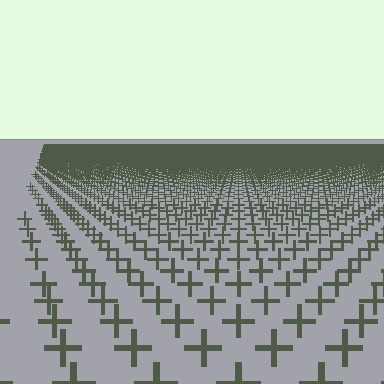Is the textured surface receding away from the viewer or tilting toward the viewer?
The surface is receding away from the viewer. Texture elements get smaller and denser toward the top.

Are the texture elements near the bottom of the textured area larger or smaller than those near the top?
Larger. Near the bottom, elements are closer to the viewer and appear at a bigger on-screen size.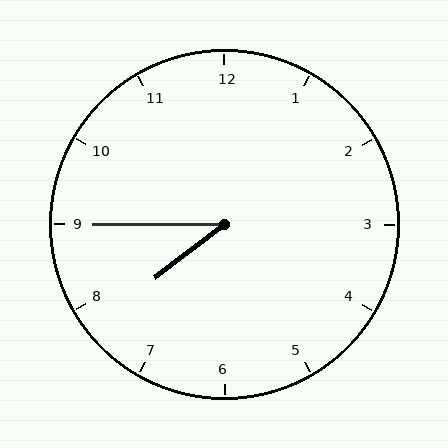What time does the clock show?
7:45.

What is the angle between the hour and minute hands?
Approximately 38 degrees.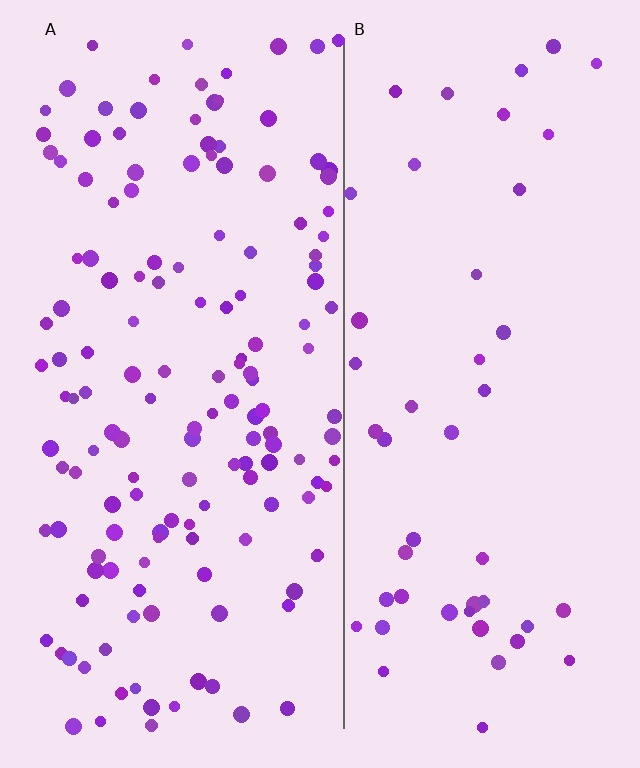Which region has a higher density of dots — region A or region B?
A (the left).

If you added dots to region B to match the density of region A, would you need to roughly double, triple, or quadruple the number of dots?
Approximately triple.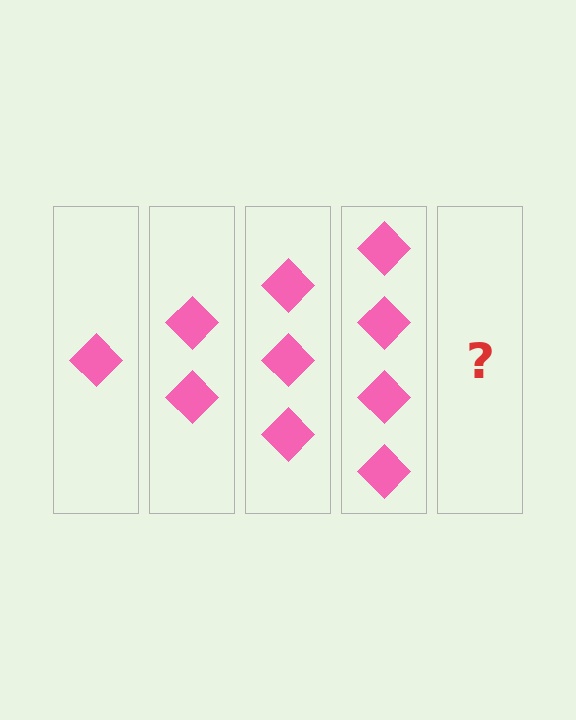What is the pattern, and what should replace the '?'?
The pattern is that each step adds one more diamond. The '?' should be 5 diamonds.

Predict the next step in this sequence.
The next step is 5 diamonds.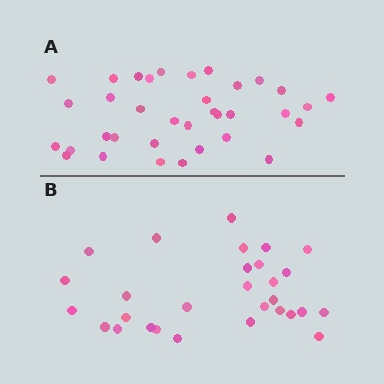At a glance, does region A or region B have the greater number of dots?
Region A (the top region) has more dots.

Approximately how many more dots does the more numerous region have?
Region A has about 6 more dots than region B.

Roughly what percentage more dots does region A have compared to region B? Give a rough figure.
About 20% more.